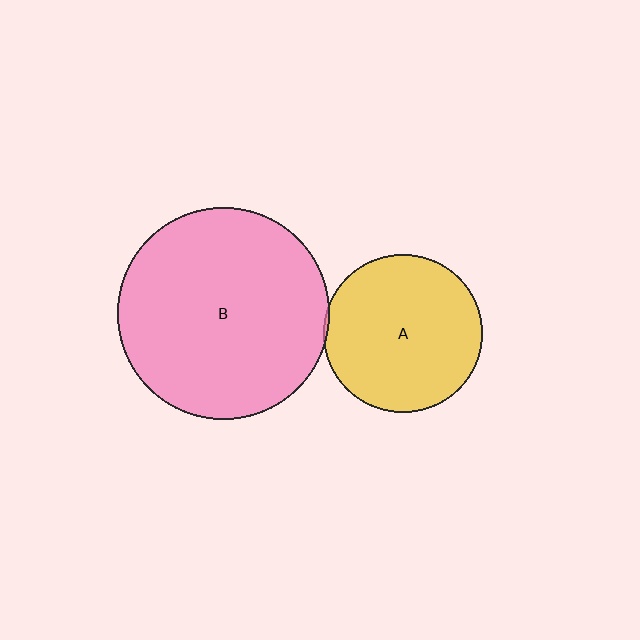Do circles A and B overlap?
Yes.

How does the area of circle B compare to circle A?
Approximately 1.8 times.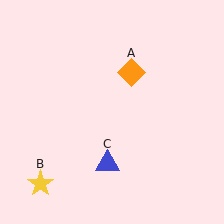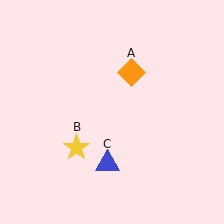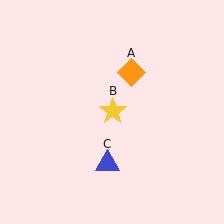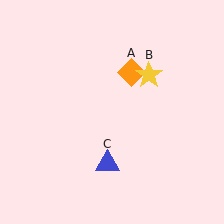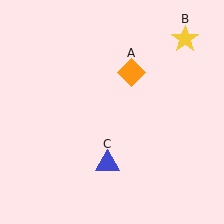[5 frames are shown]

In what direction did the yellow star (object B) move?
The yellow star (object B) moved up and to the right.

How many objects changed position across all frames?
1 object changed position: yellow star (object B).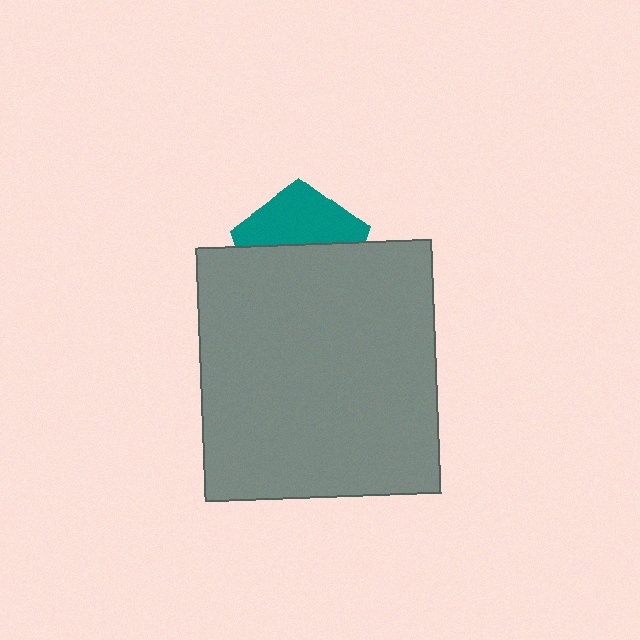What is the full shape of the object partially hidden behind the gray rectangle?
The partially hidden object is a teal pentagon.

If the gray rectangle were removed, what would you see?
You would see the complete teal pentagon.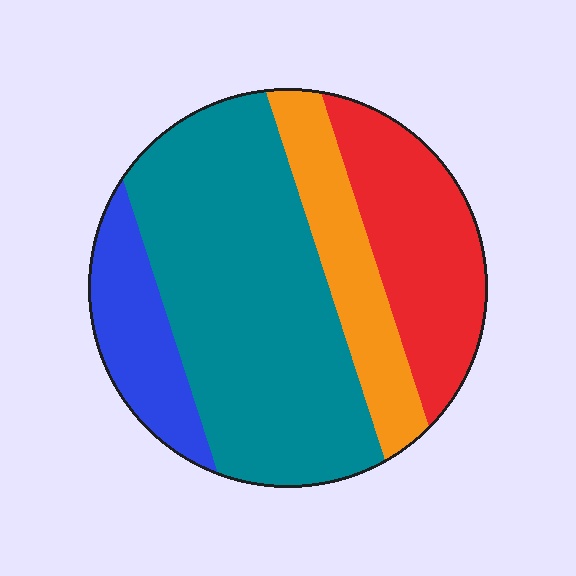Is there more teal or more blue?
Teal.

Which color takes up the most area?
Teal, at roughly 50%.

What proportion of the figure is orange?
Orange covers about 15% of the figure.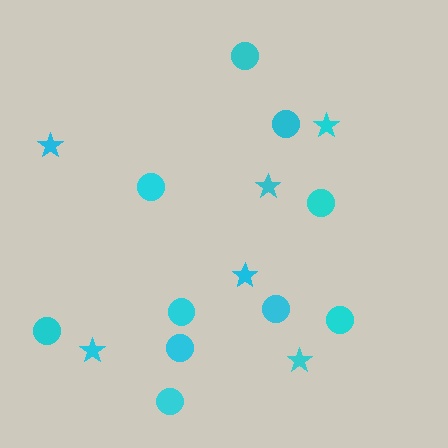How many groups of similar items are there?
There are 2 groups: one group of stars (6) and one group of circles (10).